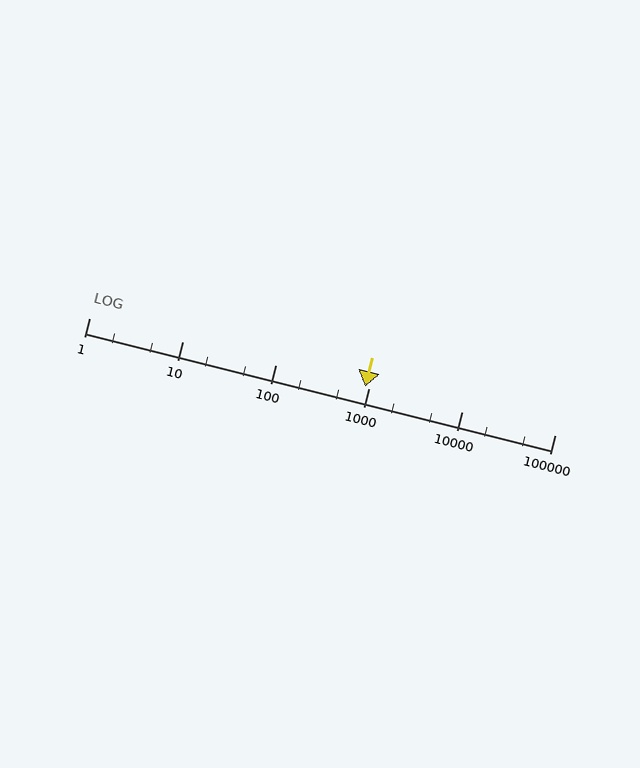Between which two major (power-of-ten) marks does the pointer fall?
The pointer is between 100 and 1000.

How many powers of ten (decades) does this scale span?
The scale spans 5 decades, from 1 to 100000.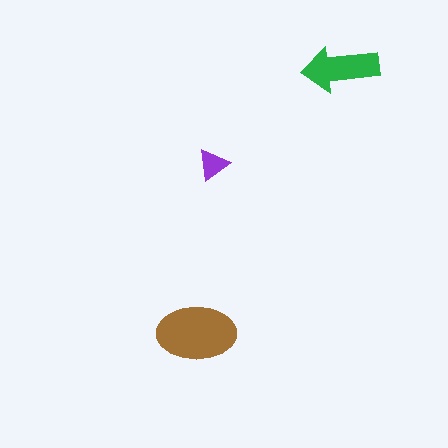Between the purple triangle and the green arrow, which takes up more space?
The green arrow.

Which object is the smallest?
The purple triangle.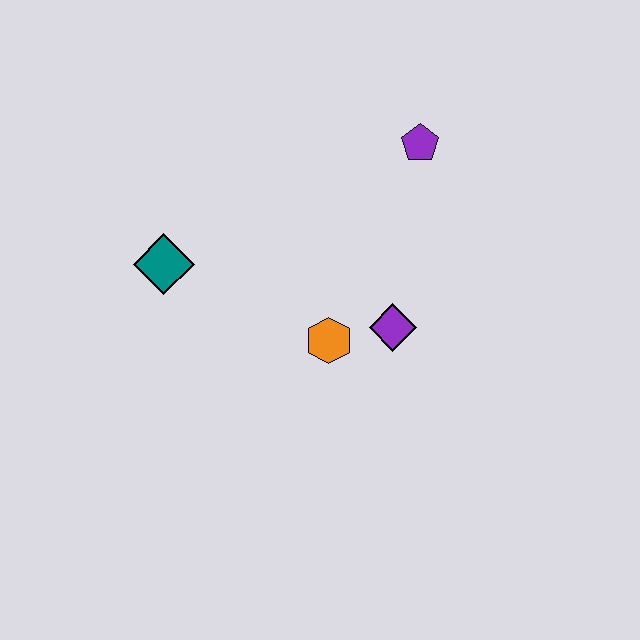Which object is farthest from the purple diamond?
The teal diamond is farthest from the purple diamond.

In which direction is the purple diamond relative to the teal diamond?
The purple diamond is to the right of the teal diamond.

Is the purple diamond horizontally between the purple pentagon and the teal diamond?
Yes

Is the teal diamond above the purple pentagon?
No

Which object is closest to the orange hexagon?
The purple diamond is closest to the orange hexagon.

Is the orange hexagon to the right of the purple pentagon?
No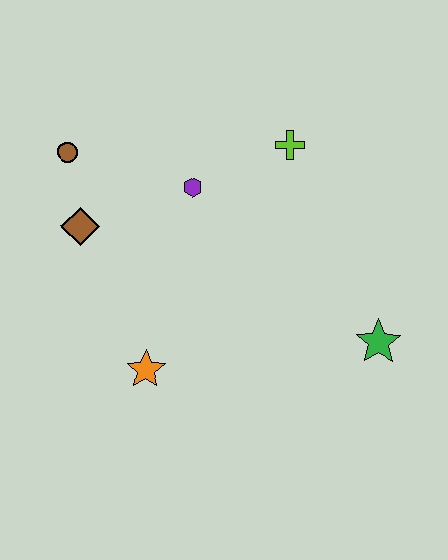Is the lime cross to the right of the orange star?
Yes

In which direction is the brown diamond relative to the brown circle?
The brown diamond is below the brown circle.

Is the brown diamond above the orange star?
Yes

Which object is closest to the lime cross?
The purple hexagon is closest to the lime cross.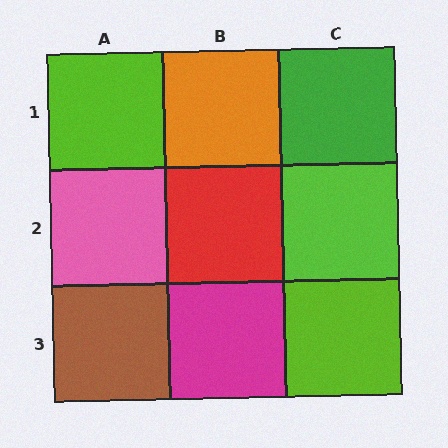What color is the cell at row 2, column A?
Pink.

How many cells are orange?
1 cell is orange.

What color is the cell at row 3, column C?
Lime.